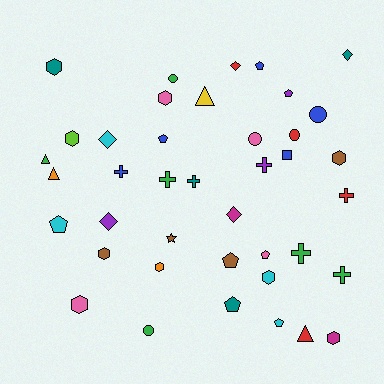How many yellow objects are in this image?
There is 1 yellow object.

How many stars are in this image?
There is 1 star.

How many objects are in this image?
There are 40 objects.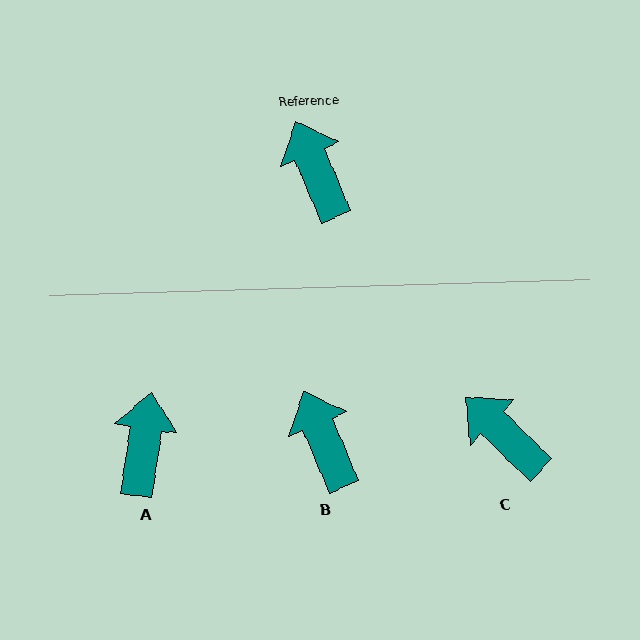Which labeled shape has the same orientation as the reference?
B.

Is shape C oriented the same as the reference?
No, it is off by about 23 degrees.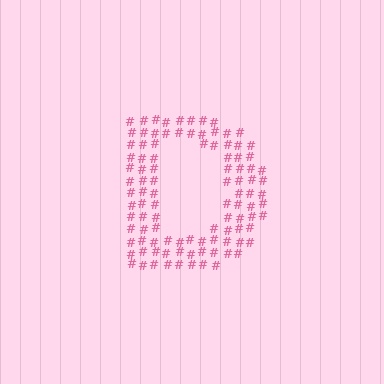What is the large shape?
The large shape is the letter D.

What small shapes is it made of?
It is made of small hash symbols.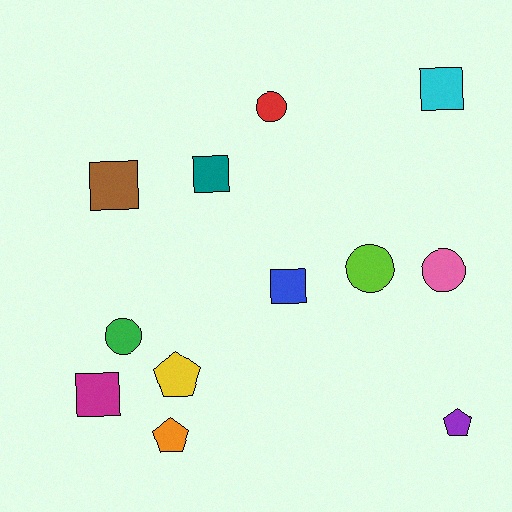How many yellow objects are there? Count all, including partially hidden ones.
There is 1 yellow object.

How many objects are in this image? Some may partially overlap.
There are 12 objects.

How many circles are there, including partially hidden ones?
There are 4 circles.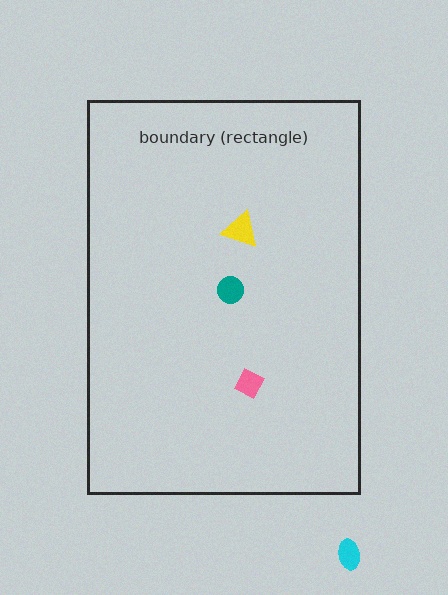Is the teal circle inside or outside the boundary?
Inside.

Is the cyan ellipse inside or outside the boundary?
Outside.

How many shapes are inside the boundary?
3 inside, 1 outside.